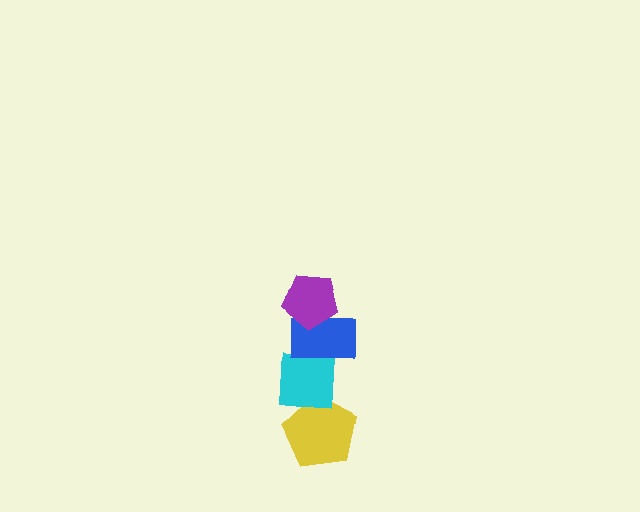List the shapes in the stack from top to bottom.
From top to bottom: the purple pentagon, the blue rectangle, the cyan square, the yellow pentagon.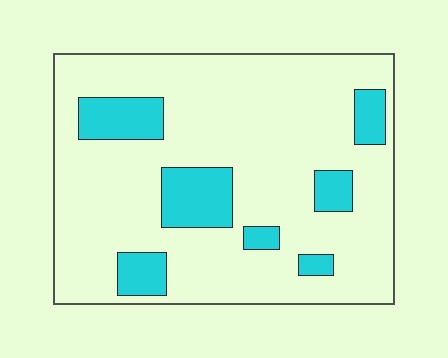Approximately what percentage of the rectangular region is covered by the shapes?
Approximately 20%.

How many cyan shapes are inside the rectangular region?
7.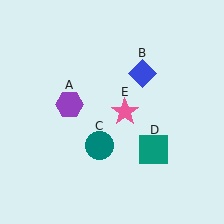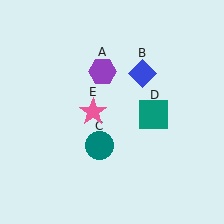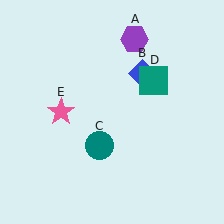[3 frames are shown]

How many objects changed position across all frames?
3 objects changed position: purple hexagon (object A), teal square (object D), pink star (object E).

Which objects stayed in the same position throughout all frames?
Blue diamond (object B) and teal circle (object C) remained stationary.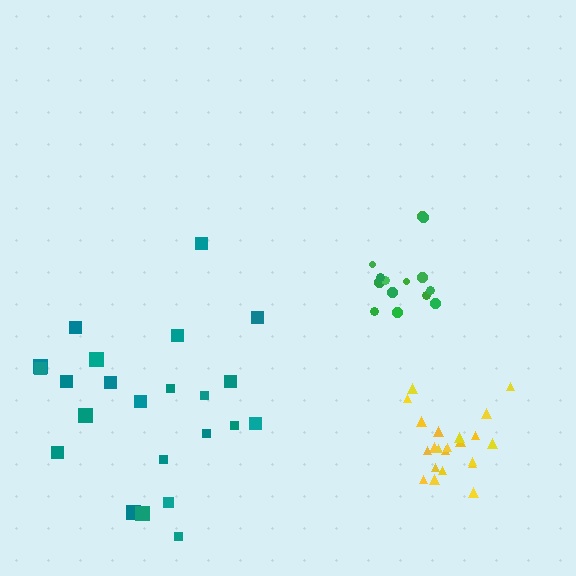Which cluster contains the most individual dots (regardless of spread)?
Yellow (23).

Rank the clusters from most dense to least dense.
yellow, green, teal.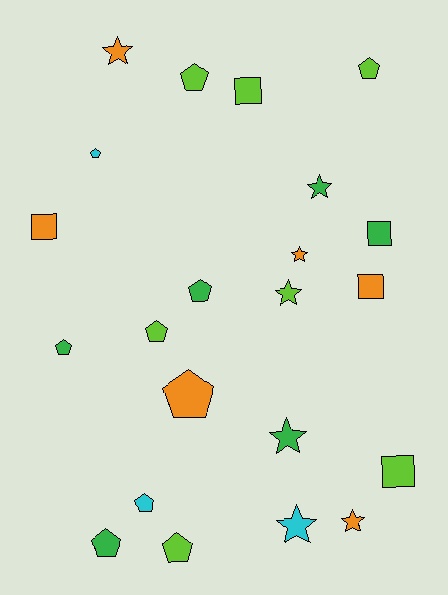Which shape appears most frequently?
Pentagon, with 10 objects.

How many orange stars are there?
There are 3 orange stars.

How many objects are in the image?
There are 22 objects.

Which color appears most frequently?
Lime, with 7 objects.